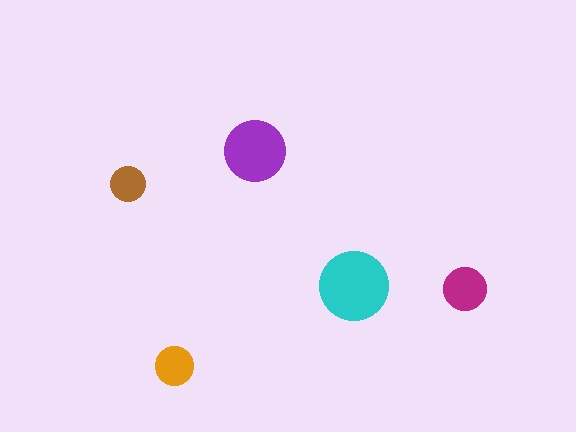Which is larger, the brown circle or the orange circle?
The orange one.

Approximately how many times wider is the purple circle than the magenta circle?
About 1.5 times wider.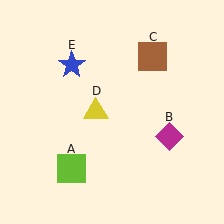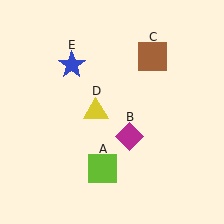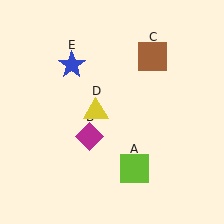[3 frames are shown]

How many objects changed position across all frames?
2 objects changed position: lime square (object A), magenta diamond (object B).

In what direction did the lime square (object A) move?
The lime square (object A) moved right.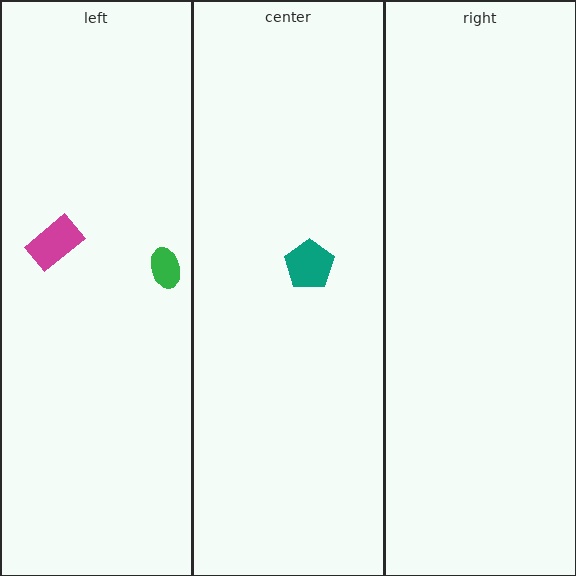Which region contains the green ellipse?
The left region.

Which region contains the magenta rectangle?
The left region.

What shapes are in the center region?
The teal pentagon.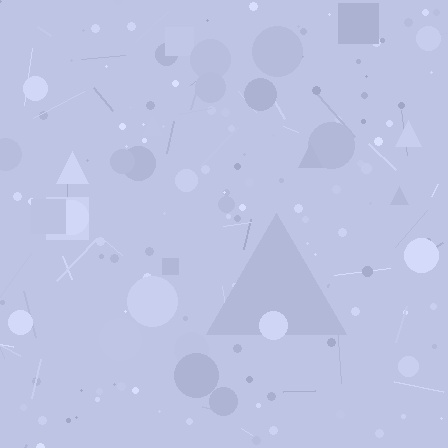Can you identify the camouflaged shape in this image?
The camouflaged shape is a triangle.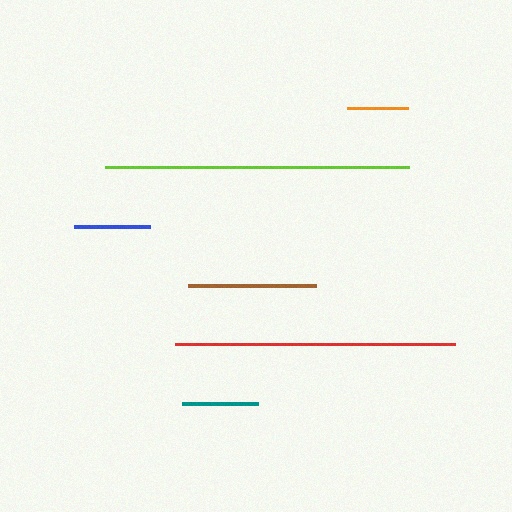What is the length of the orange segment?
The orange segment is approximately 60 pixels long.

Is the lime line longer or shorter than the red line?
The lime line is longer than the red line.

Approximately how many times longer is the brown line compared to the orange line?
The brown line is approximately 2.1 times the length of the orange line.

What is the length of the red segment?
The red segment is approximately 280 pixels long.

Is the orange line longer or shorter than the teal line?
The teal line is longer than the orange line.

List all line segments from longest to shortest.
From longest to shortest: lime, red, brown, blue, teal, orange.